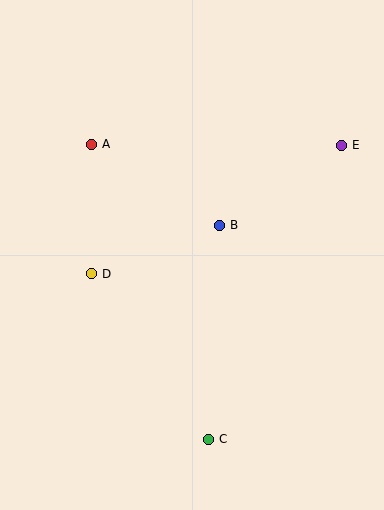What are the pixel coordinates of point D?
Point D is at (92, 274).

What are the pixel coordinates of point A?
Point A is at (92, 144).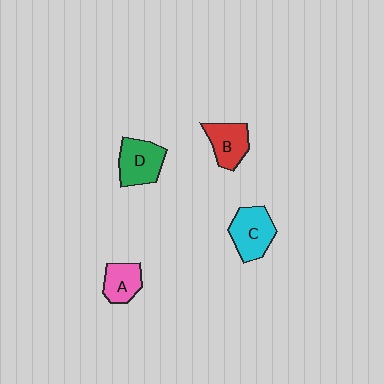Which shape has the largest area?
Shape C (cyan).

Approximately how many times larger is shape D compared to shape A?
Approximately 1.4 times.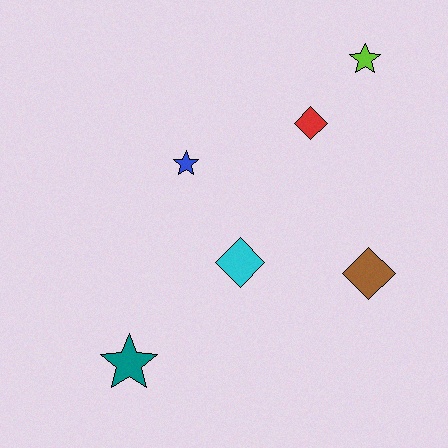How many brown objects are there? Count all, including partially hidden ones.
There is 1 brown object.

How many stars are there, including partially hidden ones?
There are 3 stars.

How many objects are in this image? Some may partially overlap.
There are 6 objects.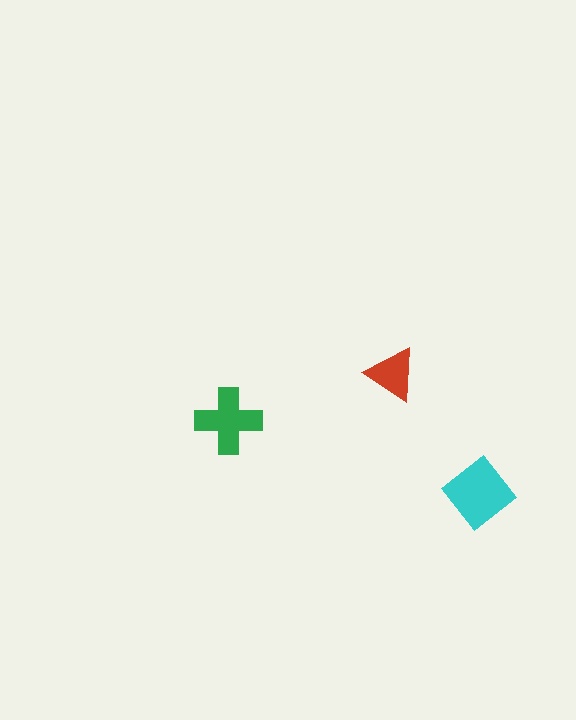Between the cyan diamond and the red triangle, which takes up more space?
The cyan diamond.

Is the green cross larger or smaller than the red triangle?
Larger.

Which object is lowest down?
The cyan diamond is bottommost.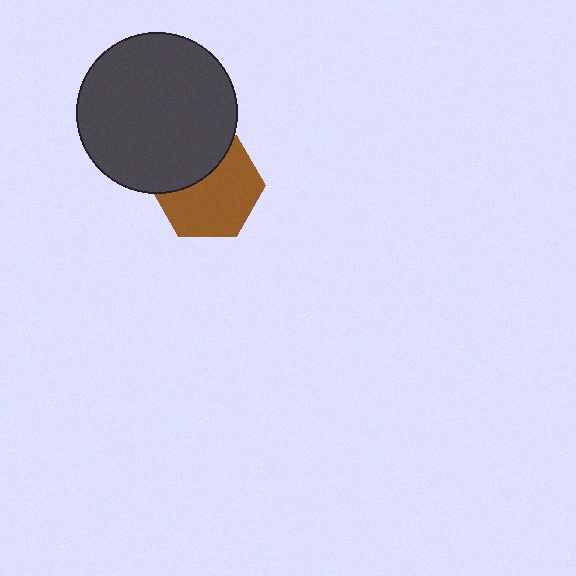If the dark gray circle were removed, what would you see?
You would see the complete brown hexagon.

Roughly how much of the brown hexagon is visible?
Most of it is visible (roughly 66%).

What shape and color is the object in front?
The object in front is a dark gray circle.